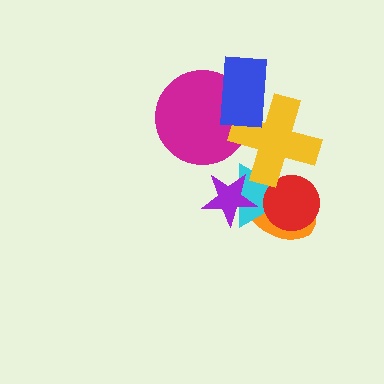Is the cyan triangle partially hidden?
Yes, it is partially covered by another shape.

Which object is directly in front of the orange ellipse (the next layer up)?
The cyan triangle is directly in front of the orange ellipse.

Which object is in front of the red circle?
The yellow cross is in front of the red circle.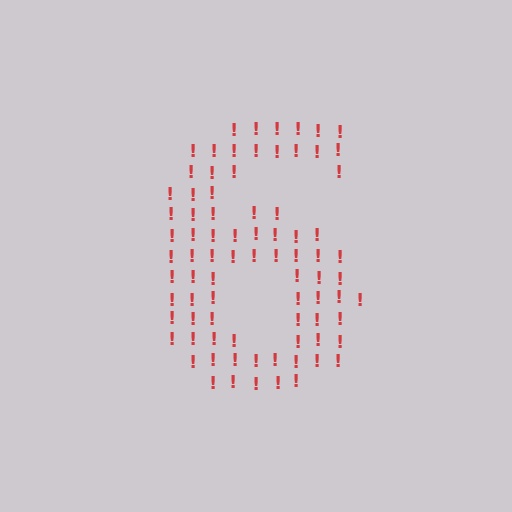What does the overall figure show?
The overall figure shows the digit 6.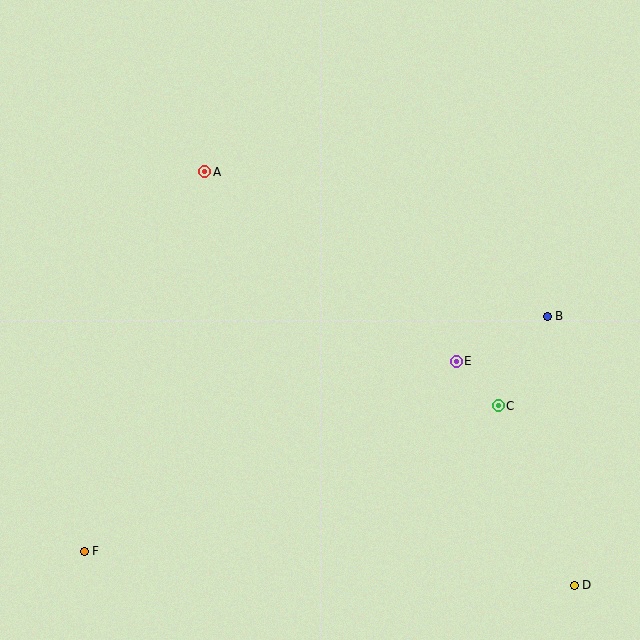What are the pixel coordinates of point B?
Point B is at (547, 316).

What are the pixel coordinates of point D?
Point D is at (574, 585).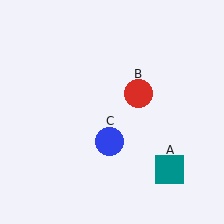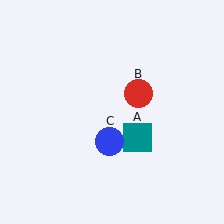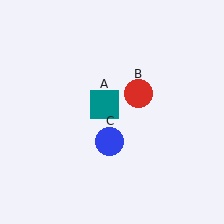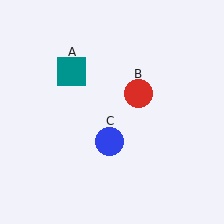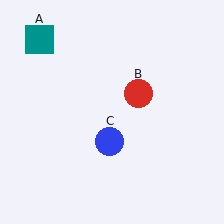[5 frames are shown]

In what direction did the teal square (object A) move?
The teal square (object A) moved up and to the left.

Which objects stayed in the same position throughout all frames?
Red circle (object B) and blue circle (object C) remained stationary.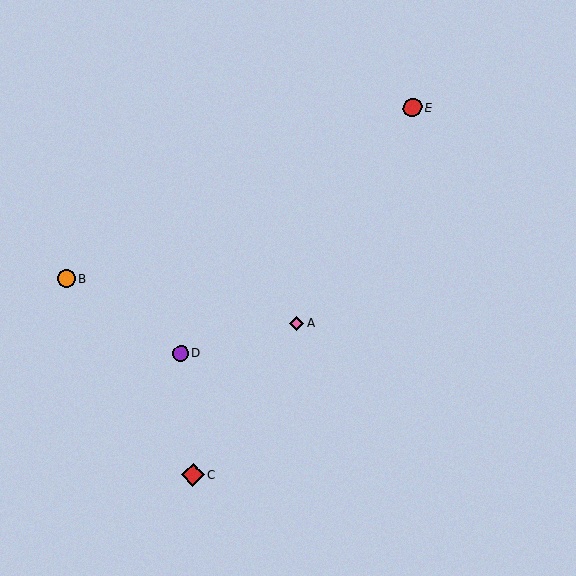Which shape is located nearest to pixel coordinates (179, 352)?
The purple circle (labeled D) at (181, 354) is nearest to that location.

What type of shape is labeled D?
Shape D is a purple circle.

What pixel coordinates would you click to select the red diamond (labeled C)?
Click at (193, 475) to select the red diamond C.